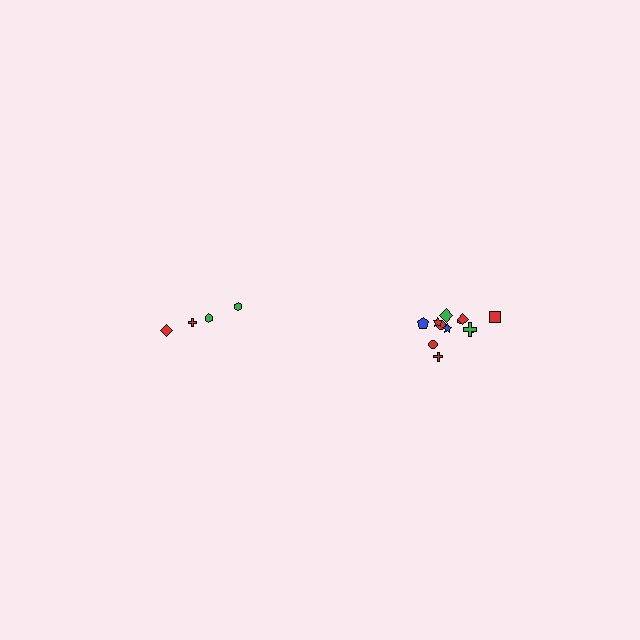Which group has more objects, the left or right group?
The right group.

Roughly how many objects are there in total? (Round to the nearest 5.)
Roughly 15 objects in total.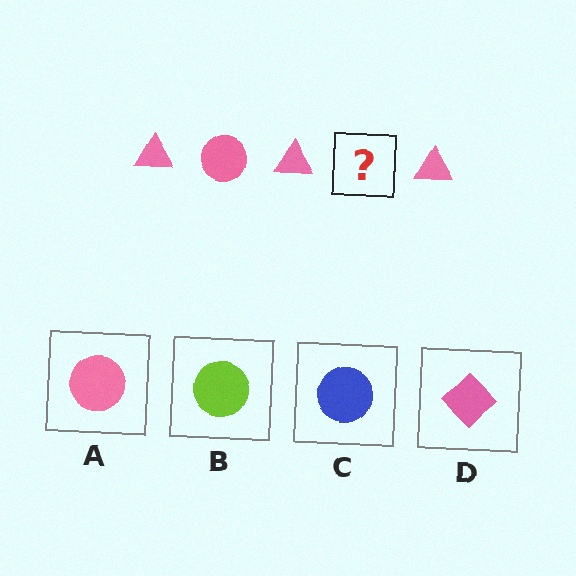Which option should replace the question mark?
Option A.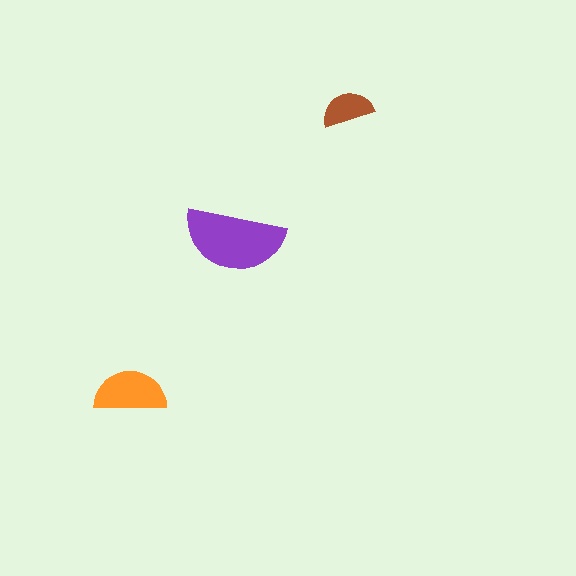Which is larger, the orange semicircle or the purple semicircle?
The purple one.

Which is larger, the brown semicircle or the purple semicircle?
The purple one.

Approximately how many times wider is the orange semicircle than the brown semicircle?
About 1.5 times wider.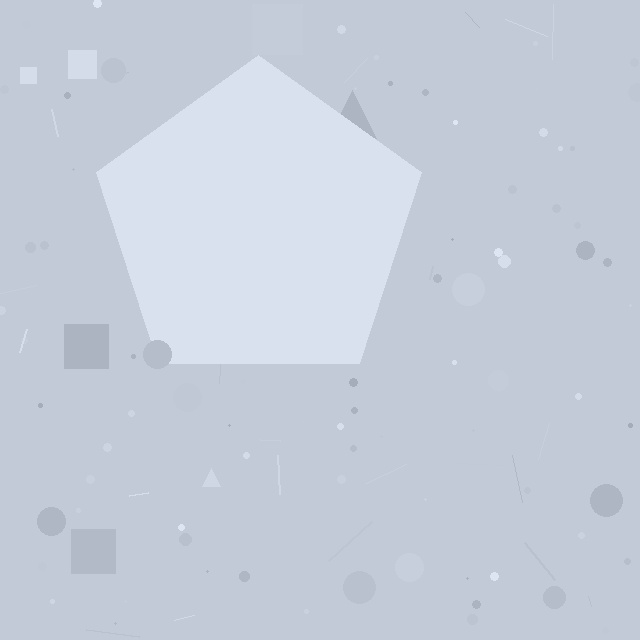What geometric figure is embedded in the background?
A pentagon is embedded in the background.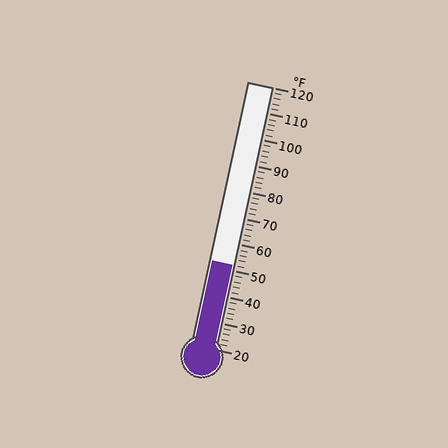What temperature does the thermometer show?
The thermometer shows approximately 52°F.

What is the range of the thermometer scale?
The thermometer scale ranges from 20°F to 120°F.